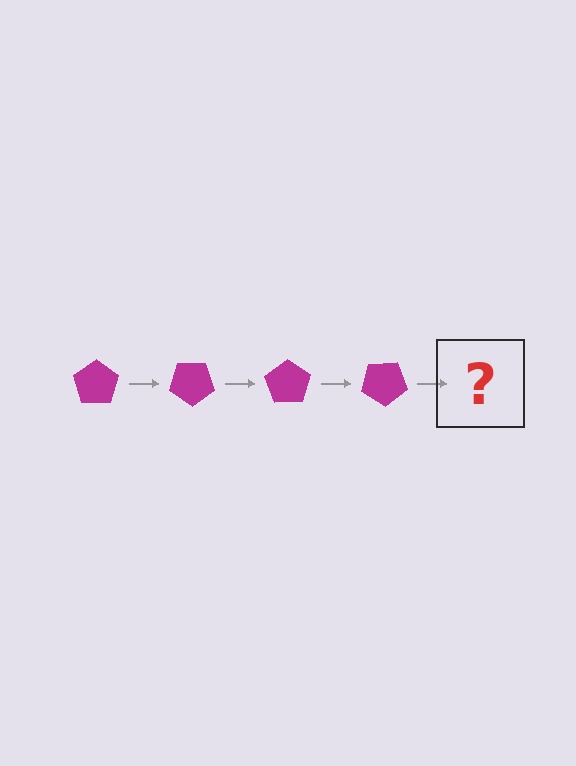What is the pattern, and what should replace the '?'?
The pattern is that the pentagon rotates 35 degrees each step. The '?' should be a magenta pentagon rotated 140 degrees.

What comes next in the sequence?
The next element should be a magenta pentagon rotated 140 degrees.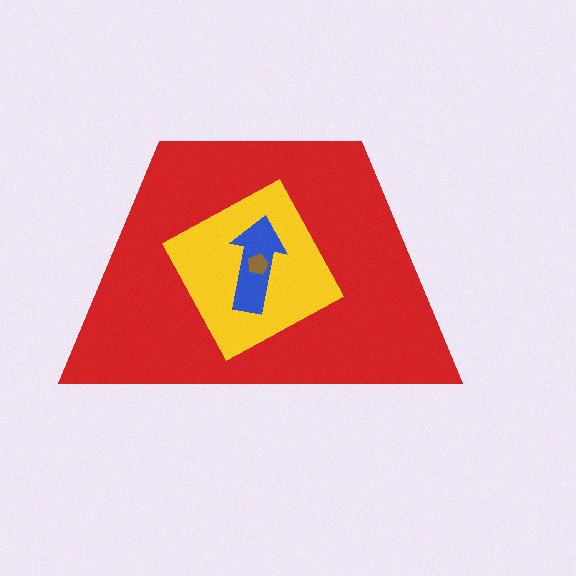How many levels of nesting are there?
4.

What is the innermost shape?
The brown pentagon.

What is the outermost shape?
The red trapezoid.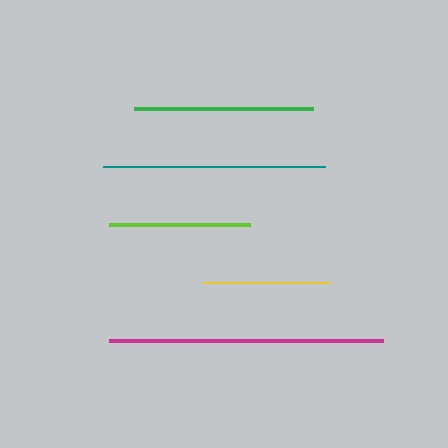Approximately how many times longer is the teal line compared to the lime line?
The teal line is approximately 1.6 times the length of the lime line.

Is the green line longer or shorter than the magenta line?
The magenta line is longer than the green line.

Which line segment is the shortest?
The yellow line is the shortest at approximately 127 pixels.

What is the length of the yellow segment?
The yellow segment is approximately 127 pixels long.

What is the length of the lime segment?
The lime segment is approximately 141 pixels long.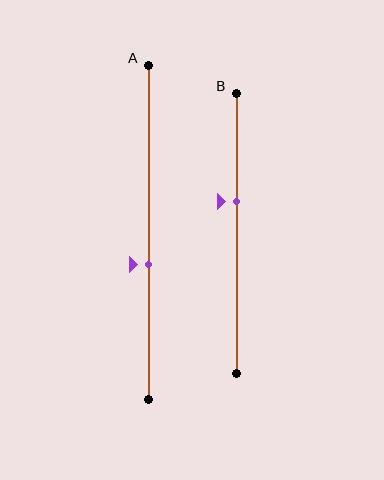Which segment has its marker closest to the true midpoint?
Segment A has its marker closest to the true midpoint.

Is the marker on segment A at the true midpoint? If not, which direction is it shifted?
No, the marker on segment A is shifted downward by about 10% of the segment length.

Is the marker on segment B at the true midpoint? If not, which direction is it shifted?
No, the marker on segment B is shifted upward by about 11% of the segment length.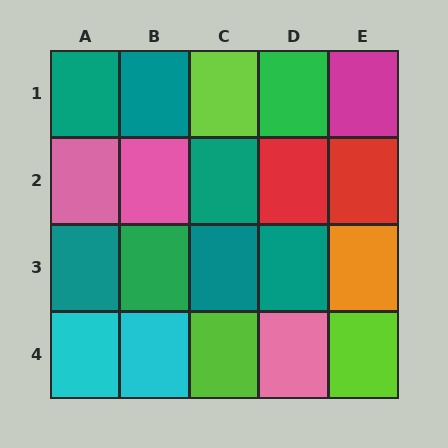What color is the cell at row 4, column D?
Pink.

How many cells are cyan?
2 cells are cyan.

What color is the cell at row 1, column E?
Magenta.